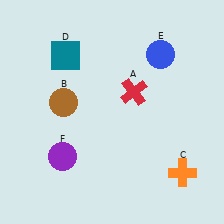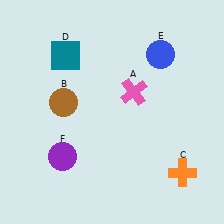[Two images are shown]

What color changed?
The cross (A) changed from red in Image 1 to pink in Image 2.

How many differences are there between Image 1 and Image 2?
There is 1 difference between the two images.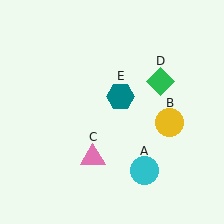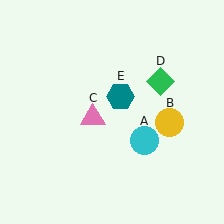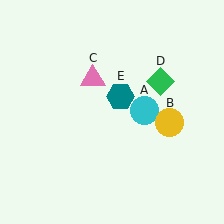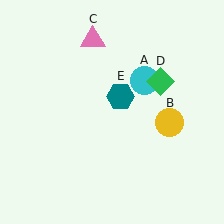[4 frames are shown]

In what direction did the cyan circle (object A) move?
The cyan circle (object A) moved up.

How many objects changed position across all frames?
2 objects changed position: cyan circle (object A), pink triangle (object C).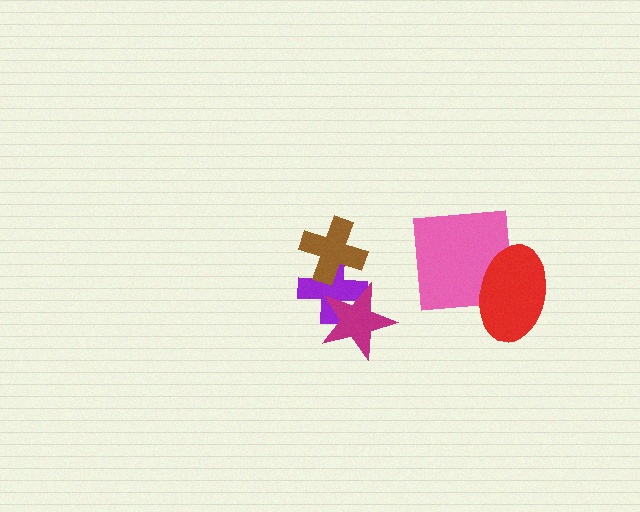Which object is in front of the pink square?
The red ellipse is in front of the pink square.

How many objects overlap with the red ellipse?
1 object overlaps with the red ellipse.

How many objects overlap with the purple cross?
2 objects overlap with the purple cross.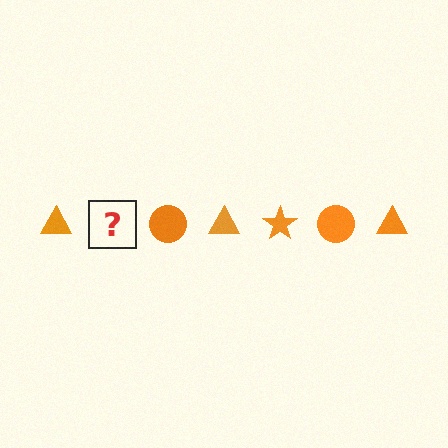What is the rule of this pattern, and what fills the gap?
The rule is that the pattern cycles through triangle, star, circle shapes in orange. The gap should be filled with an orange star.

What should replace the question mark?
The question mark should be replaced with an orange star.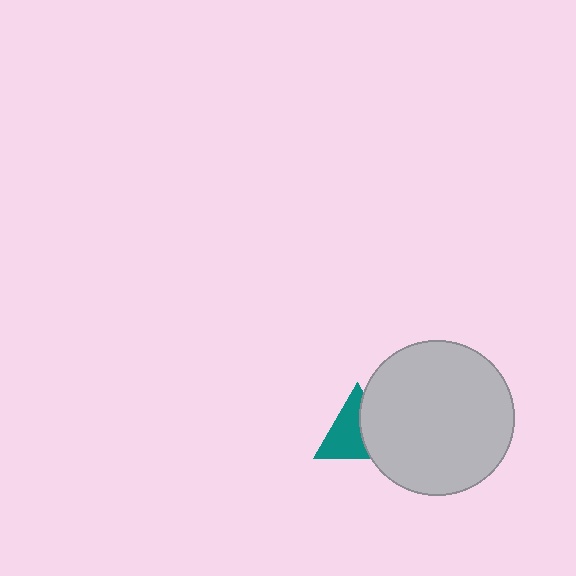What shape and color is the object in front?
The object in front is a light gray circle.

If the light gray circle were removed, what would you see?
You would see the complete teal triangle.